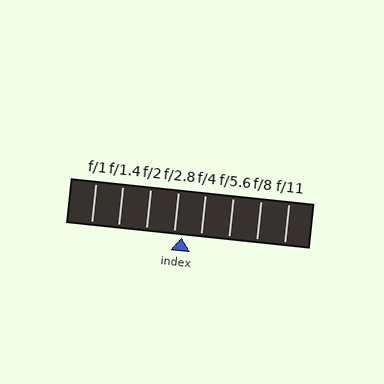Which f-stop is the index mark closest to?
The index mark is closest to f/2.8.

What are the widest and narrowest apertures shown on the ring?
The widest aperture shown is f/1 and the narrowest is f/11.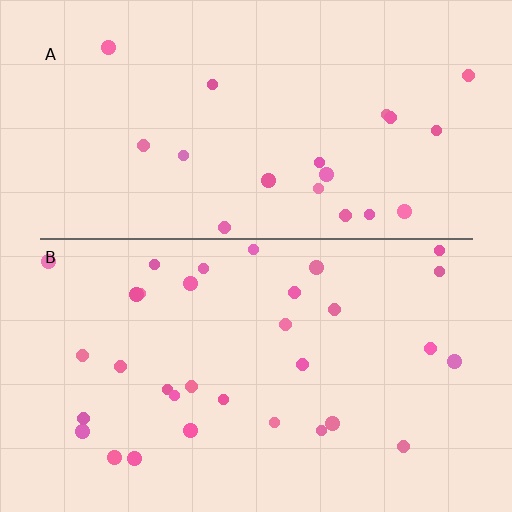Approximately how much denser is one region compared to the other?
Approximately 1.6× — region B over region A.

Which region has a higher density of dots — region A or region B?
B (the bottom).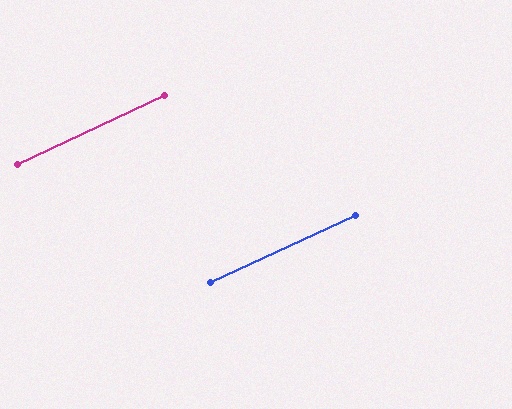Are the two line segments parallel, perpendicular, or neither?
Parallel — their directions differ by only 0.8°.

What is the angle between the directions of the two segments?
Approximately 1 degree.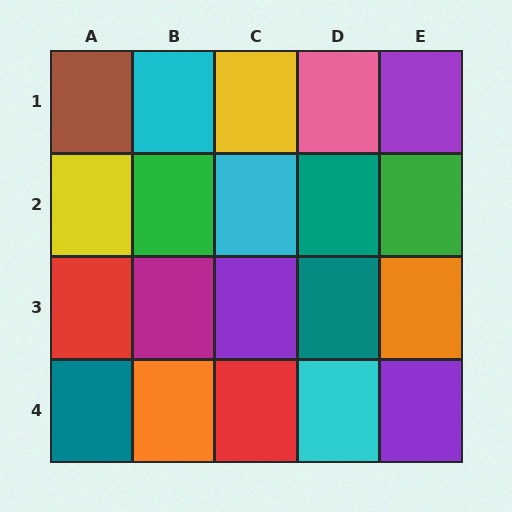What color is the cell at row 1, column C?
Yellow.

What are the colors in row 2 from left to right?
Yellow, green, cyan, teal, green.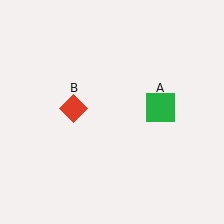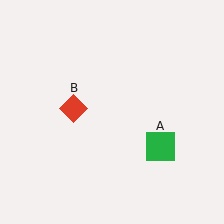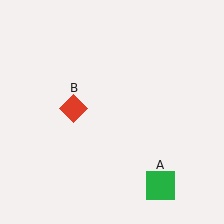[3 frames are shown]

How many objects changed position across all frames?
1 object changed position: green square (object A).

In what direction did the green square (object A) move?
The green square (object A) moved down.